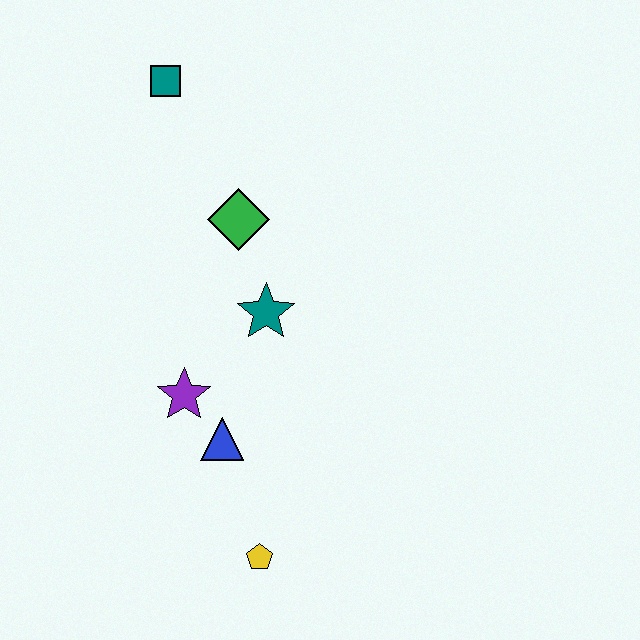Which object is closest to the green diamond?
The teal star is closest to the green diamond.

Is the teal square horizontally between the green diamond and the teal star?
No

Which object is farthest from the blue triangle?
The teal square is farthest from the blue triangle.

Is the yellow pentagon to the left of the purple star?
No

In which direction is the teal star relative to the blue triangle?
The teal star is above the blue triangle.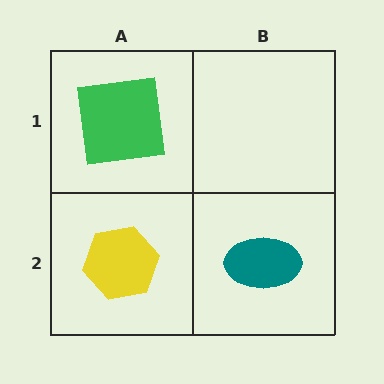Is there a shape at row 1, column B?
No, that cell is empty.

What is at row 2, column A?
A yellow hexagon.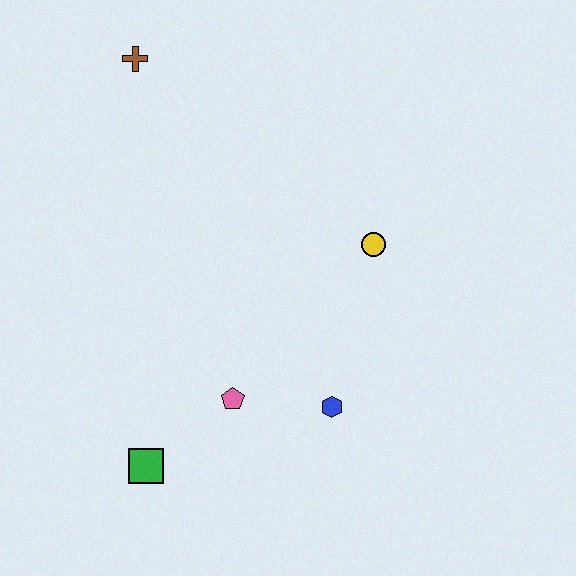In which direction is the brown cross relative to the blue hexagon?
The brown cross is above the blue hexagon.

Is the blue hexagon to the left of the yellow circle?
Yes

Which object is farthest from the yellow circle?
The green square is farthest from the yellow circle.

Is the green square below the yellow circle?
Yes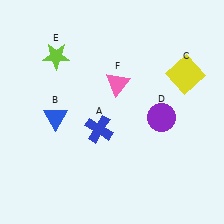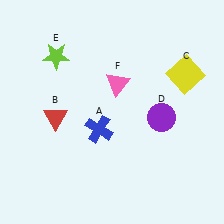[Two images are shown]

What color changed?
The triangle (B) changed from blue in Image 1 to red in Image 2.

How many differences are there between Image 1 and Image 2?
There is 1 difference between the two images.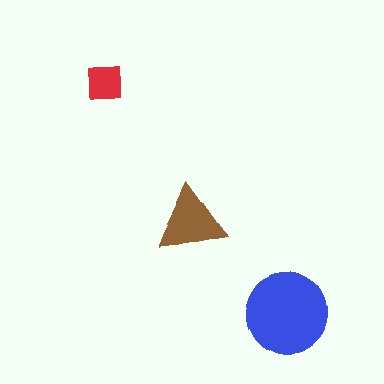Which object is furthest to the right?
The blue circle is rightmost.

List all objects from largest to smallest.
The blue circle, the brown triangle, the red square.